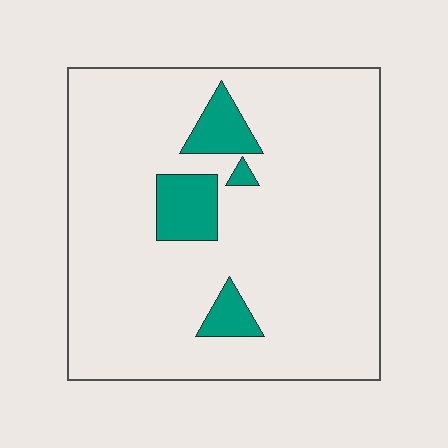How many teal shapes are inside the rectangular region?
4.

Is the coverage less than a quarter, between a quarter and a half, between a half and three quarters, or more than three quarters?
Less than a quarter.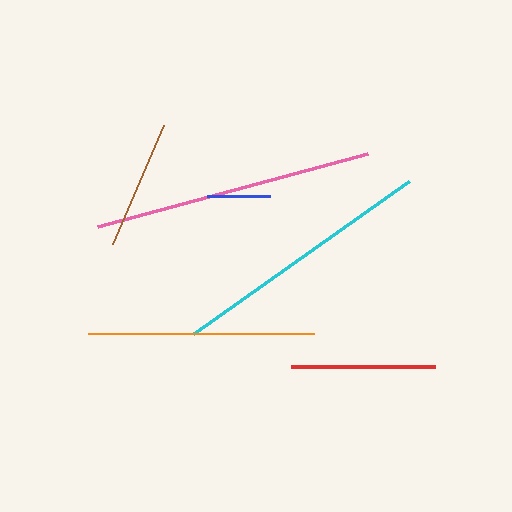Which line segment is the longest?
The pink line is the longest at approximately 279 pixels.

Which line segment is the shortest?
The blue line is the shortest at approximately 63 pixels.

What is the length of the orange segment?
The orange segment is approximately 226 pixels long.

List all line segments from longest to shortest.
From longest to shortest: pink, cyan, orange, red, brown, blue.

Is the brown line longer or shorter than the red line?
The red line is longer than the brown line.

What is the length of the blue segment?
The blue segment is approximately 63 pixels long.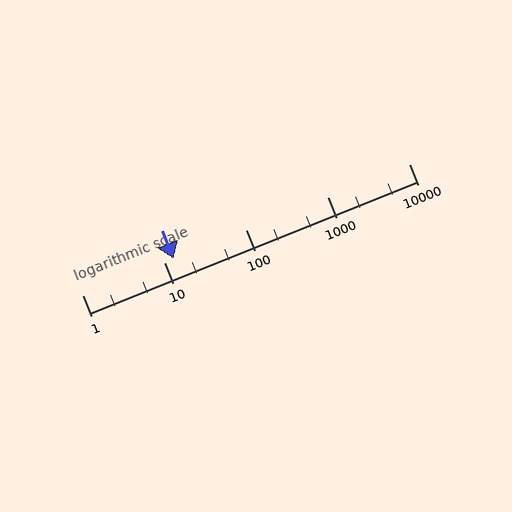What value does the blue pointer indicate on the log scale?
The pointer indicates approximately 13.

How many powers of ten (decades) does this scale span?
The scale spans 4 decades, from 1 to 10000.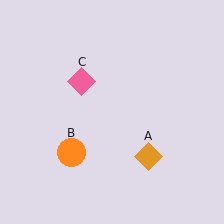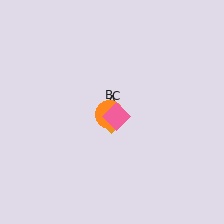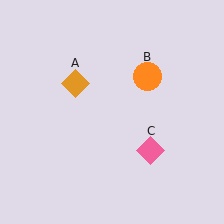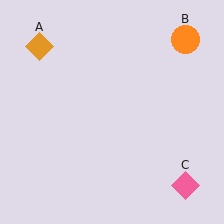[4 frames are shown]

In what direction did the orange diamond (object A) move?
The orange diamond (object A) moved up and to the left.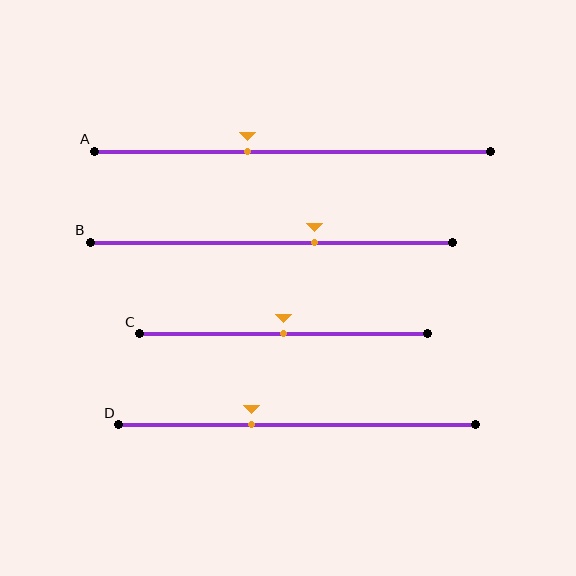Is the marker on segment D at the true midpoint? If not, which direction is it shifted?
No, the marker on segment D is shifted to the left by about 13% of the segment length.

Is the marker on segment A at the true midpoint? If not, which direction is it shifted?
No, the marker on segment A is shifted to the left by about 11% of the segment length.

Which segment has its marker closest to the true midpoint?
Segment C has its marker closest to the true midpoint.